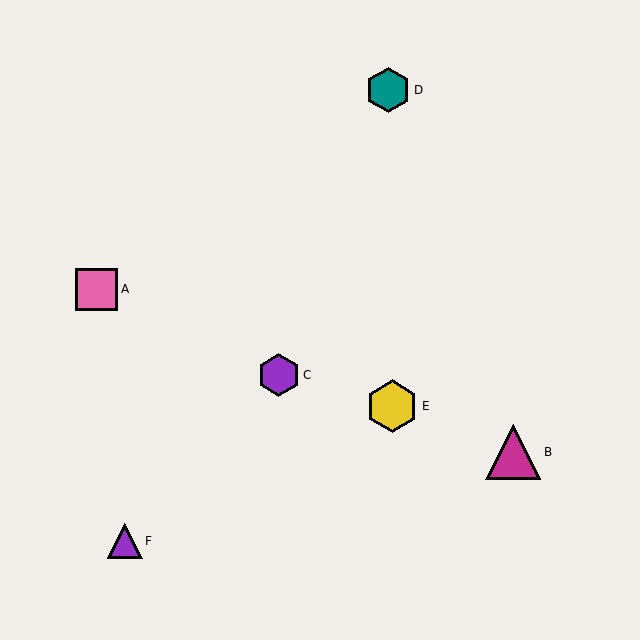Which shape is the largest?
The magenta triangle (labeled B) is the largest.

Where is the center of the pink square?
The center of the pink square is at (97, 289).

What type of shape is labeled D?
Shape D is a teal hexagon.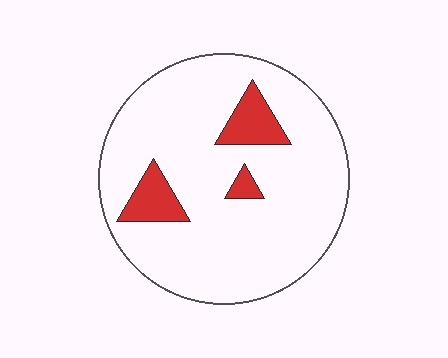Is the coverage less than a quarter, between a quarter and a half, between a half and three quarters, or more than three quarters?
Less than a quarter.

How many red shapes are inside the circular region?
3.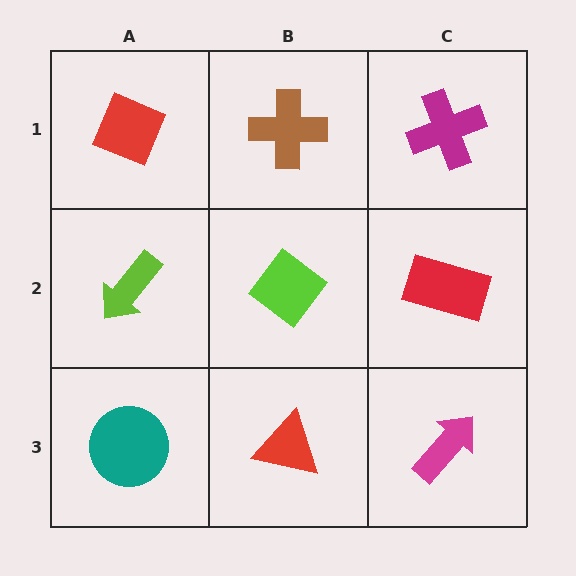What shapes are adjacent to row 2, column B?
A brown cross (row 1, column B), a red triangle (row 3, column B), a lime arrow (row 2, column A), a red rectangle (row 2, column C).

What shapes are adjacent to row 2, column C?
A magenta cross (row 1, column C), a magenta arrow (row 3, column C), a lime diamond (row 2, column B).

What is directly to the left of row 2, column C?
A lime diamond.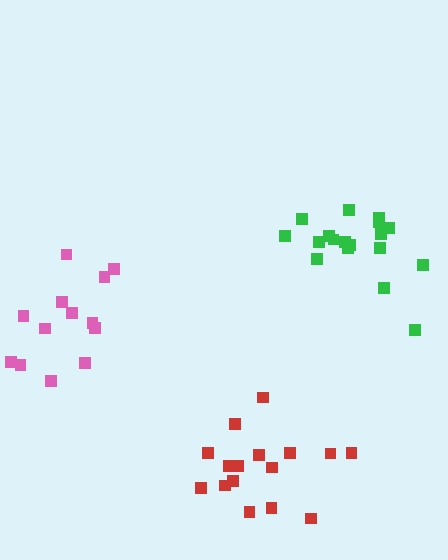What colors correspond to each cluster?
The clusters are colored: pink, green, red.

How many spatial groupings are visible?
There are 3 spatial groupings.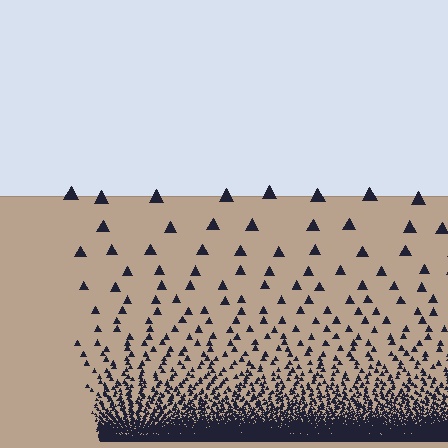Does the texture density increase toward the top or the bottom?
Density increases toward the bottom.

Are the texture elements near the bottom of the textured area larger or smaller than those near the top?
Smaller. The gradient is inverted — elements near the bottom are smaller and denser.